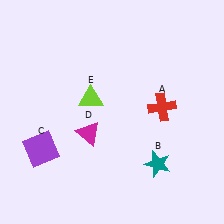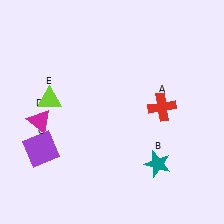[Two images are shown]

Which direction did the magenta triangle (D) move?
The magenta triangle (D) moved left.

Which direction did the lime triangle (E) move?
The lime triangle (E) moved left.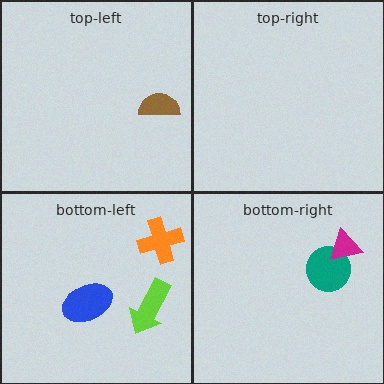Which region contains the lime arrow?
The bottom-left region.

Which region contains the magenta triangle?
The bottom-right region.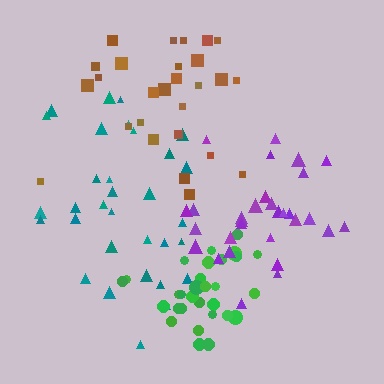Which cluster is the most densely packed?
Green.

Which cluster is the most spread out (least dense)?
Teal.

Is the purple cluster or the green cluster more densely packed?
Green.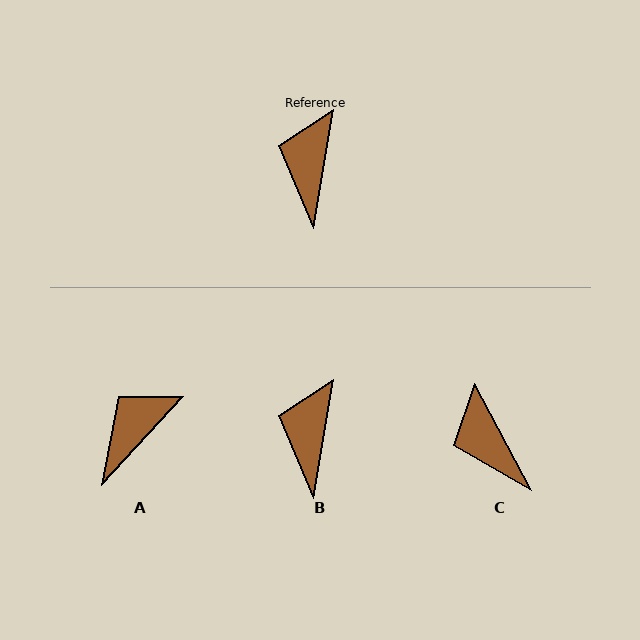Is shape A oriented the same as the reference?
No, it is off by about 33 degrees.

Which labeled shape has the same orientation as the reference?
B.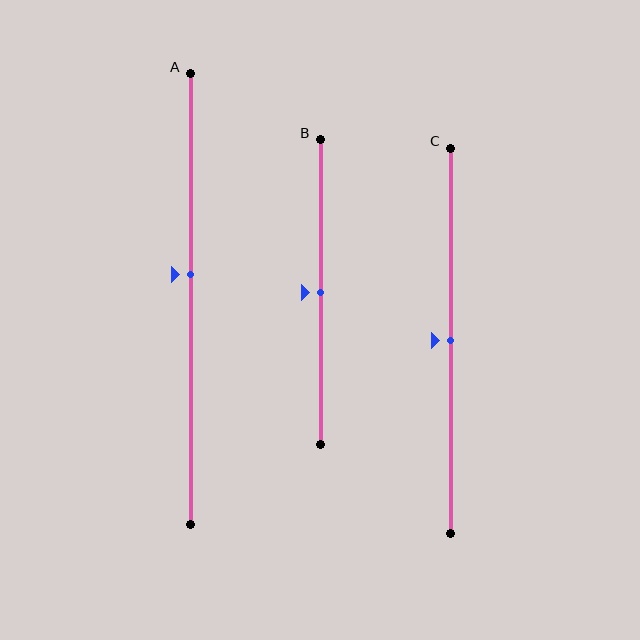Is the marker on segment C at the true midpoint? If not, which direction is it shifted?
Yes, the marker on segment C is at the true midpoint.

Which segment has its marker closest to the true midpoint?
Segment B has its marker closest to the true midpoint.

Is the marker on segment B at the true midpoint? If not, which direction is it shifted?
Yes, the marker on segment B is at the true midpoint.